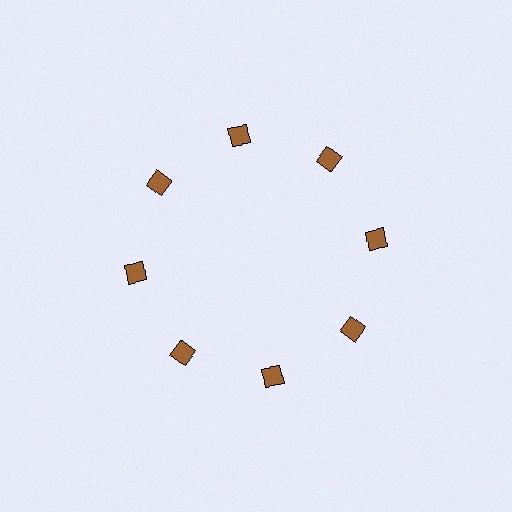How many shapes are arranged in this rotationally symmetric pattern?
There are 8 shapes, arranged in 8 groups of 1.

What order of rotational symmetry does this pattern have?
This pattern has 8-fold rotational symmetry.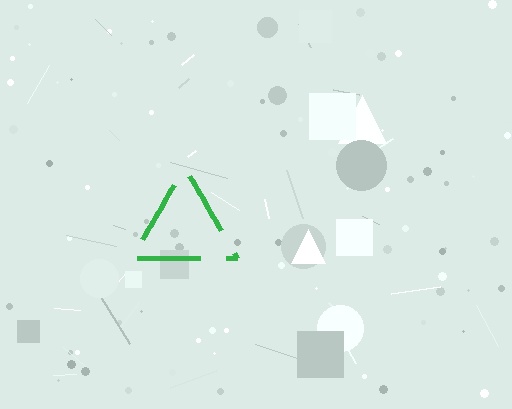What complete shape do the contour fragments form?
The contour fragments form a triangle.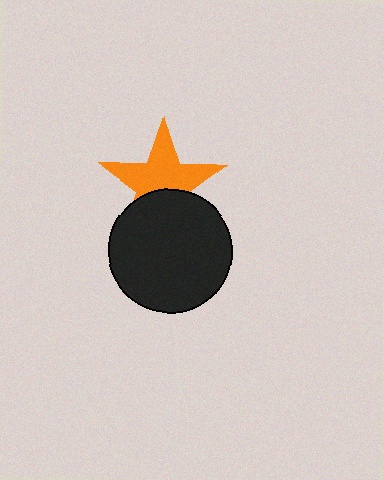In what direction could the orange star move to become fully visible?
The orange star could move up. That would shift it out from behind the black circle entirely.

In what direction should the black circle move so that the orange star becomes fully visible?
The black circle should move down. That is the shortest direction to clear the overlap and leave the orange star fully visible.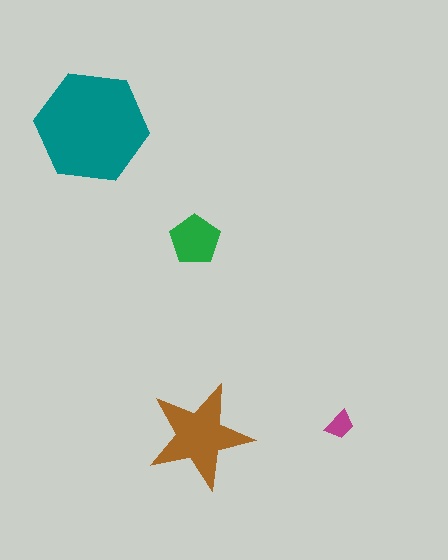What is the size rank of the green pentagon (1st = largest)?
3rd.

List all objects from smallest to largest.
The magenta trapezoid, the green pentagon, the brown star, the teal hexagon.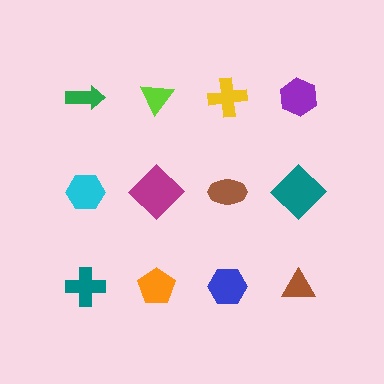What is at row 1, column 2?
A lime triangle.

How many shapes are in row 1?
4 shapes.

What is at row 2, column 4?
A teal diamond.